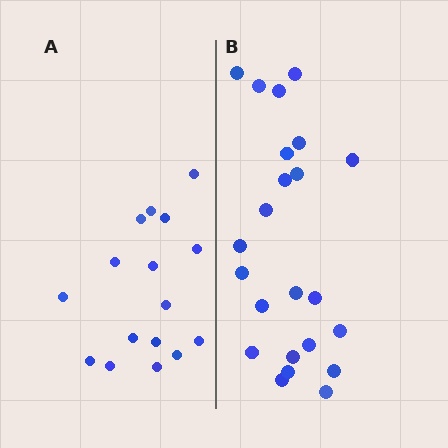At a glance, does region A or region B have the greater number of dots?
Region B (the right region) has more dots.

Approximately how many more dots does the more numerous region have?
Region B has roughly 8 or so more dots than region A.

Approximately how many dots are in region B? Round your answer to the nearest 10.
About 20 dots. (The exact count is 23, which rounds to 20.)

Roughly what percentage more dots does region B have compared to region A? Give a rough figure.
About 45% more.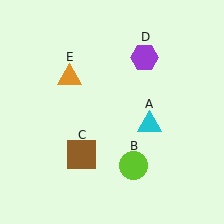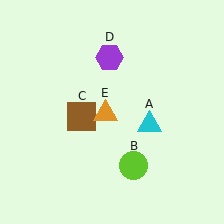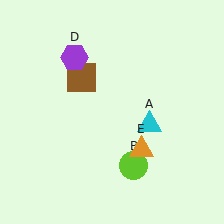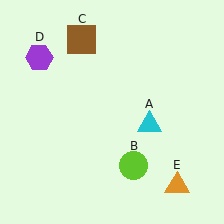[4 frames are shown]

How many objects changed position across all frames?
3 objects changed position: brown square (object C), purple hexagon (object D), orange triangle (object E).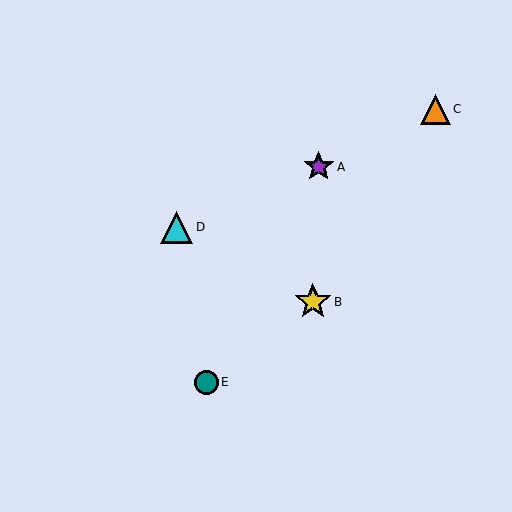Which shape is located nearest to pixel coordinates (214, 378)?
The teal circle (labeled E) at (206, 382) is nearest to that location.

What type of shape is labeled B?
Shape B is a yellow star.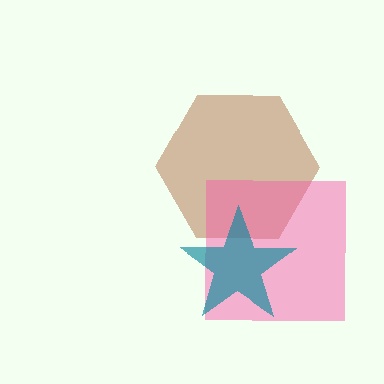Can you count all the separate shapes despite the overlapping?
Yes, there are 3 separate shapes.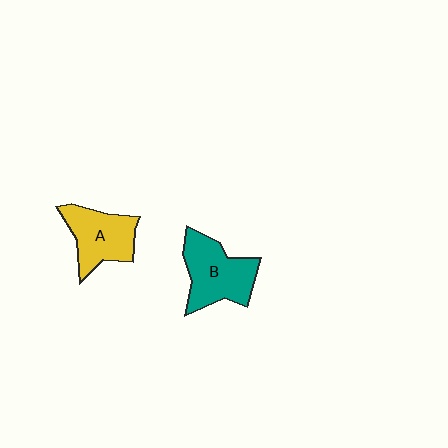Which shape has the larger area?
Shape B (teal).